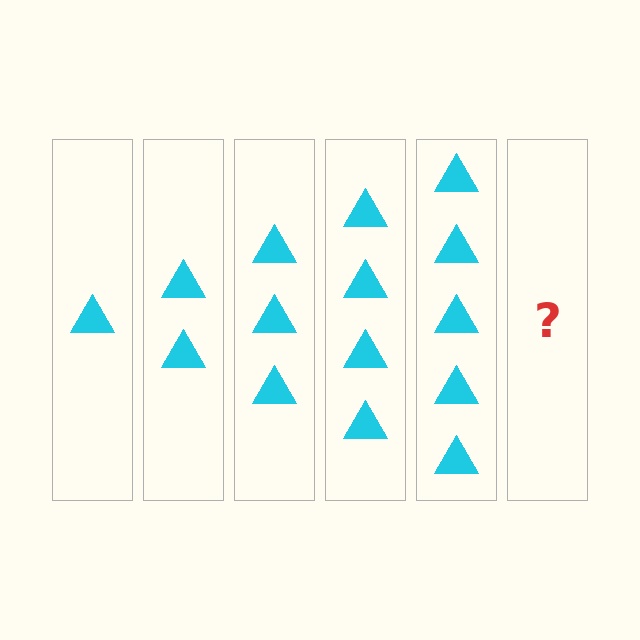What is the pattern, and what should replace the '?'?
The pattern is that each step adds one more triangle. The '?' should be 6 triangles.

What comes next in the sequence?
The next element should be 6 triangles.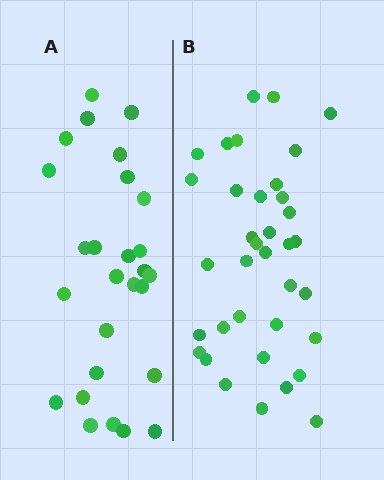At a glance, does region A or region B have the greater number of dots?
Region B (the right region) has more dots.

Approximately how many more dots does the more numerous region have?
Region B has roughly 8 or so more dots than region A.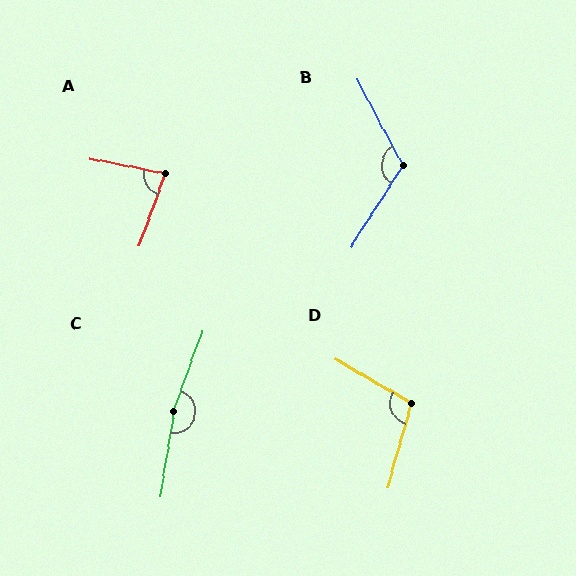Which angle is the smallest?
A, at approximately 82 degrees.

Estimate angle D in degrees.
Approximately 104 degrees.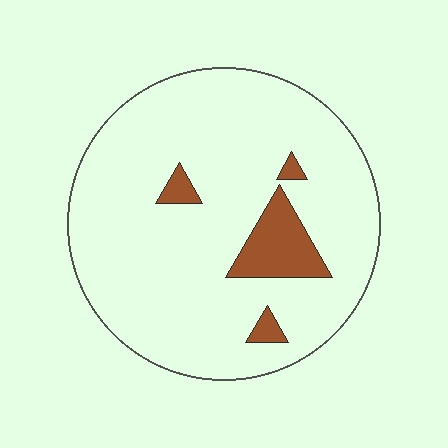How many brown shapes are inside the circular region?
4.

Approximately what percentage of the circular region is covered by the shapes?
Approximately 10%.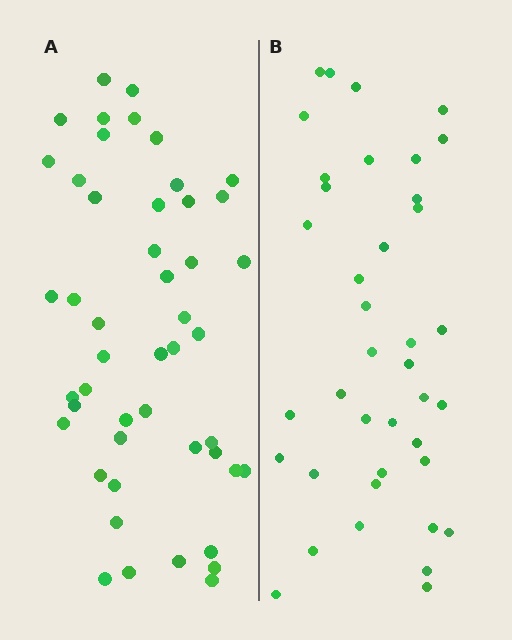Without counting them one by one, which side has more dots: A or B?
Region A (the left region) has more dots.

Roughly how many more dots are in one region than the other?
Region A has roughly 8 or so more dots than region B.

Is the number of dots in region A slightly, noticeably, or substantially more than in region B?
Region A has only slightly more — the two regions are fairly close. The ratio is roughly 1.2 to 1.